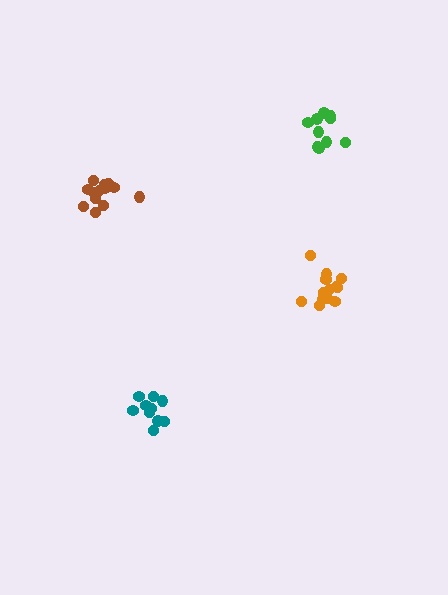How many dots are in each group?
Group 1: 10 dots, Group 2: 10 dots, Group 3: 14 dots, Group 4: 13 dots (47 total).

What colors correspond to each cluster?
The clusters are colored: teal, green, orange, brown.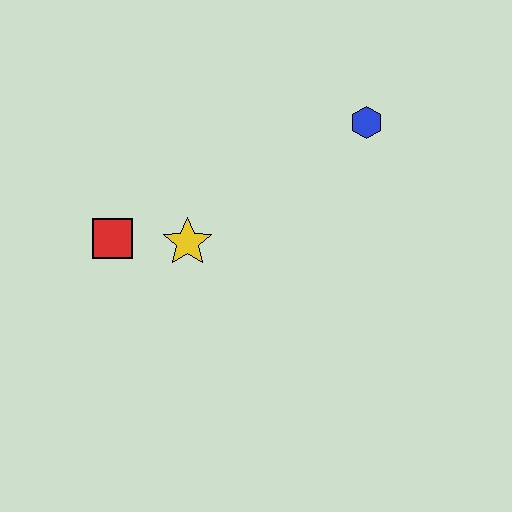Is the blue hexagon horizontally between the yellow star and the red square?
No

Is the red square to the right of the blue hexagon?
No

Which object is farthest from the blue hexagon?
The red square is farthest from the blue hexagon.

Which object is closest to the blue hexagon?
The yellow star is closest to the blue hexagon.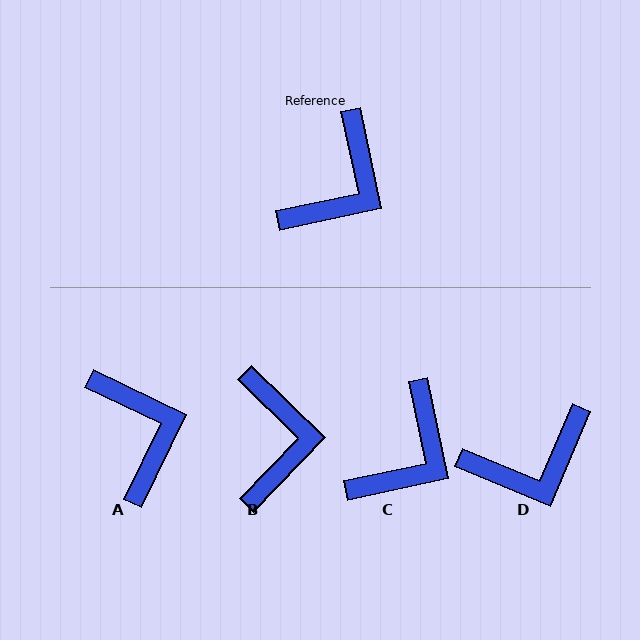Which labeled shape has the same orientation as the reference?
C.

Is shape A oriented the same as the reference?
No, it is off by about 52 degrees.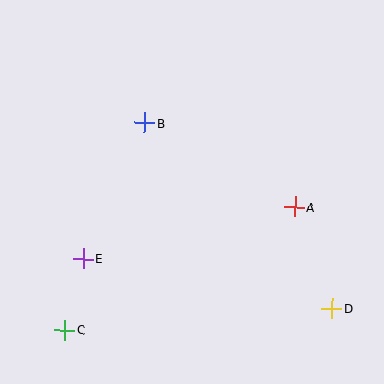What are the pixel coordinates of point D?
Point D is at (332, 308).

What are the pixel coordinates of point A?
Point A is at (295, 207).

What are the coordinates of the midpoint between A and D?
The midpoint between A and D is at (313, 258).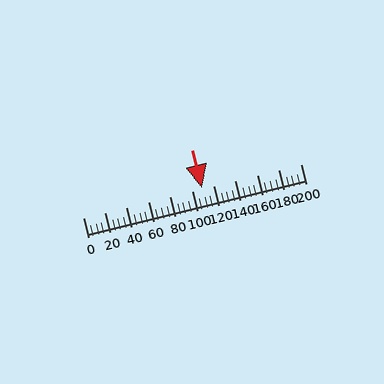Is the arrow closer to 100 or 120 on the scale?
The arrow is closer to 100.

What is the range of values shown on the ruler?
The ruler shows values from 0 to 200.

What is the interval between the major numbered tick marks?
The major tick marks are spaced 20 units apart.